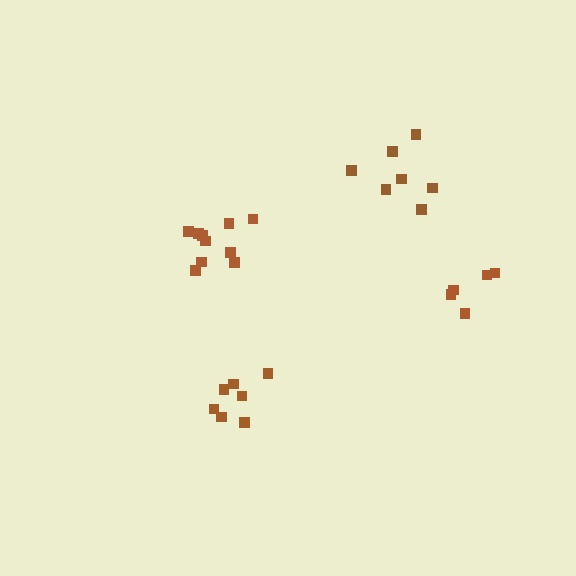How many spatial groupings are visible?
There are 4 spatial groupings.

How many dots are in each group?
Group 1: 7 dots, Group 2: 10 dots, Group 3: 5 dots, Group 4: 7 dots (29 total).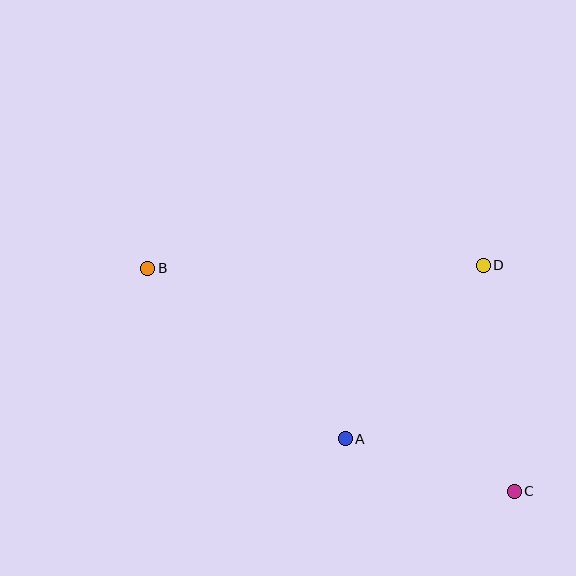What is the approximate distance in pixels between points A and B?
The distance between A and B is approximately 261 pixels.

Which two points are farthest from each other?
Points B and C are farthest from each other.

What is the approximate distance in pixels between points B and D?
The distance between B and D is approximately 335 pixels.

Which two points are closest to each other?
Points A and C are closest to each other.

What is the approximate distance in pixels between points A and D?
The distance between A and D is approximately 222 pixels.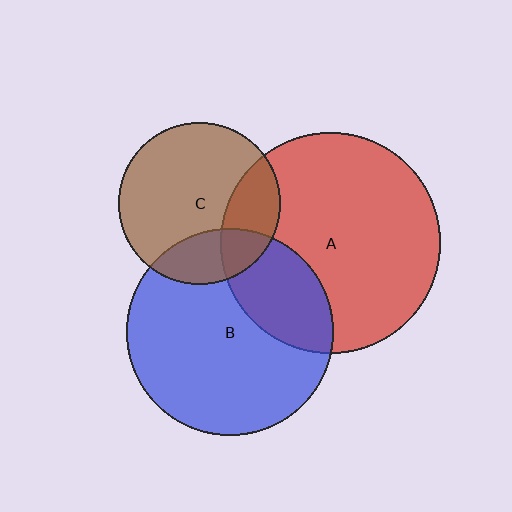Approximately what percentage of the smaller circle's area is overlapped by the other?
Approximately 25%.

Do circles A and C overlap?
Yes.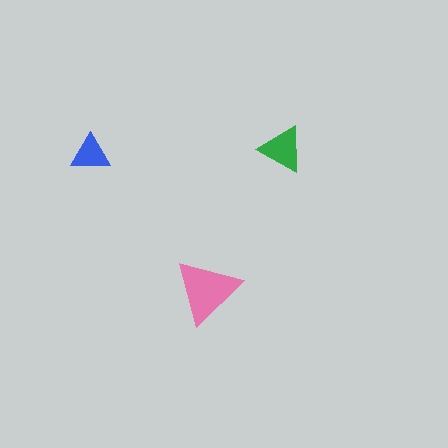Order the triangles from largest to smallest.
the pink one, the green one, the blue one.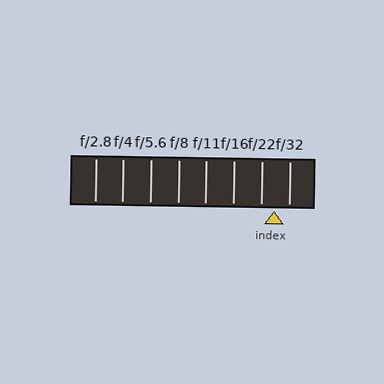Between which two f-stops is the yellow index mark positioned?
The index mark is between f/22 and f/32.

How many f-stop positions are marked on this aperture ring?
There are 8 f-stop positions marked.